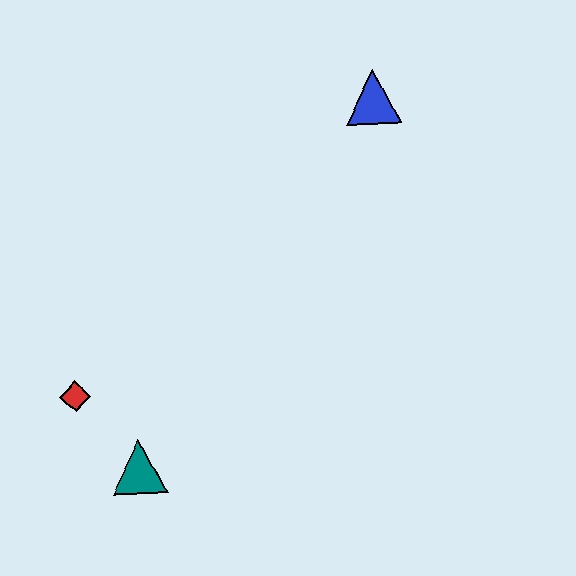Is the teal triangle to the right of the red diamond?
Yes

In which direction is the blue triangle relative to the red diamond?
The blue triangle is to the right of the red diamond.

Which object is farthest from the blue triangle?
The teal triangle is farthest from the blue triangle.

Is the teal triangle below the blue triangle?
Yes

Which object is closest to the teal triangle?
The red diamond is closest to the teal triangle.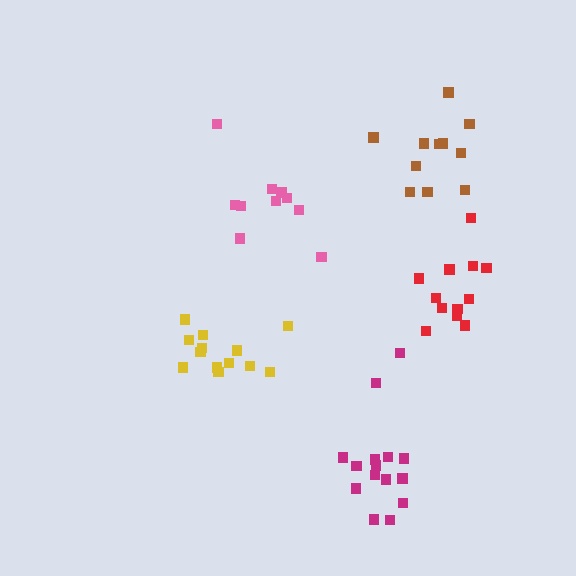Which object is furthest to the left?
The yellow cluster is leftmost.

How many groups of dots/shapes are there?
There are 5 groups.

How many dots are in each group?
Group 1: 15 dots, Group 2: 10 dots, Group 3: 13 dots, Group 4: 12 dots, Group 5: 11 dots (61 total).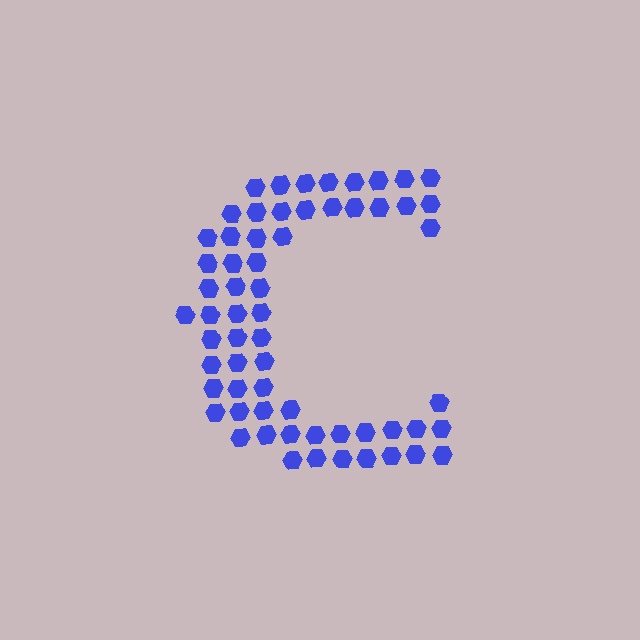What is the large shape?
The large shape is the letter C.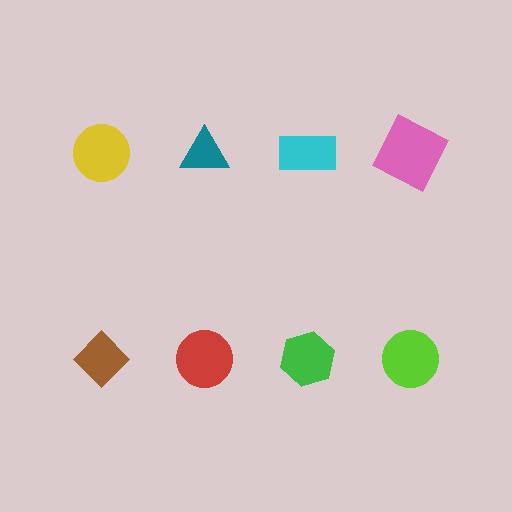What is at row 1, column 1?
A yellow circle.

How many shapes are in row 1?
4 shapes.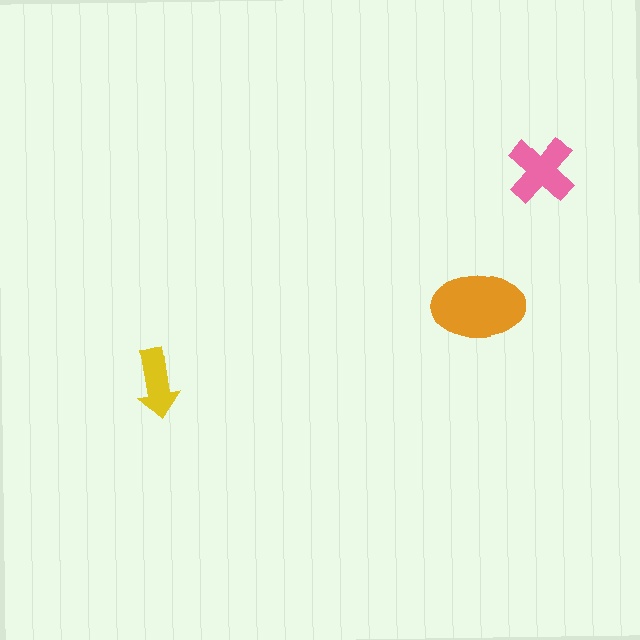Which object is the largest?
The orange ellipse.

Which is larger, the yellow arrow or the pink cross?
The pink cross.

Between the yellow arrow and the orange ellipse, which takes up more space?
The orange ellipse.